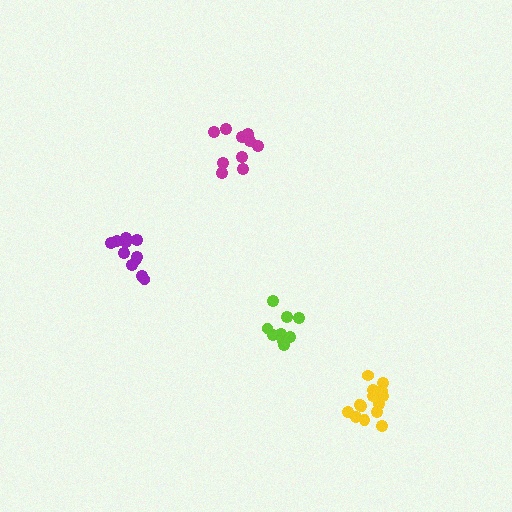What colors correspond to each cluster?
The clusters are colored: magenta, purple, lime, yellow.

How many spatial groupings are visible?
There are 4 spatial groupings.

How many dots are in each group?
Group 1: 10 dots, Group 2: 11 dots, Group 3: 9 dots, Group 4: 14 dots (44 total).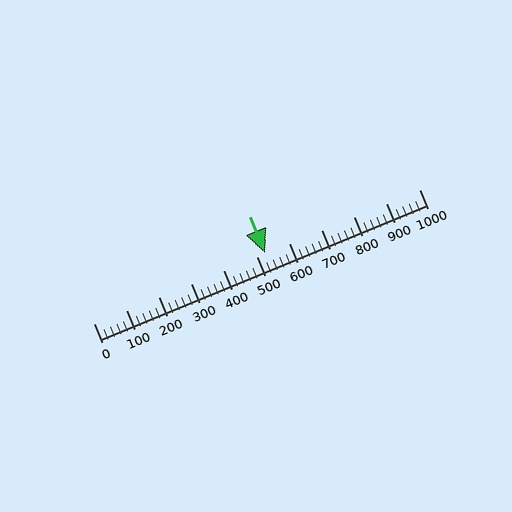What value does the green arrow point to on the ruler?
The green arrow points to approximately 527.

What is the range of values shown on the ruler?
The ruler shows values from 0 to 1000.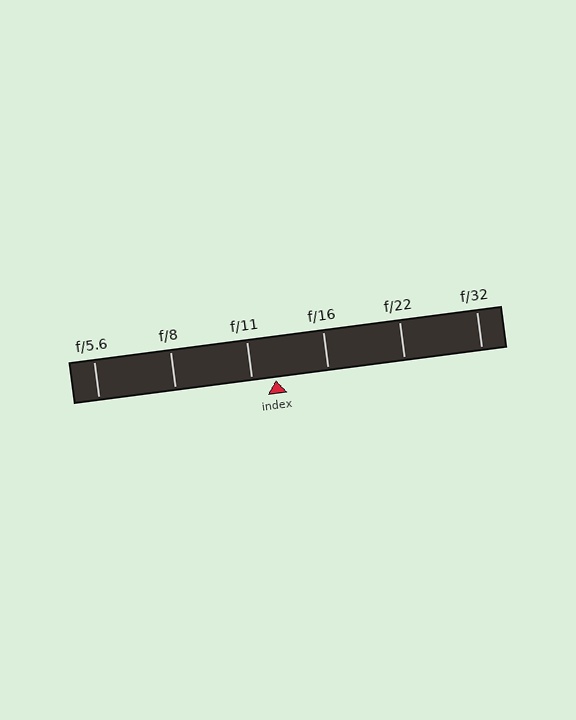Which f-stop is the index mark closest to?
The index mark is closest to f/11.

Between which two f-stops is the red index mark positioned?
The index mark is between f/11 and f/16.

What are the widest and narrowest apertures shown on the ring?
The widest aperture shown is f/5.6 and the narrowest is f/32.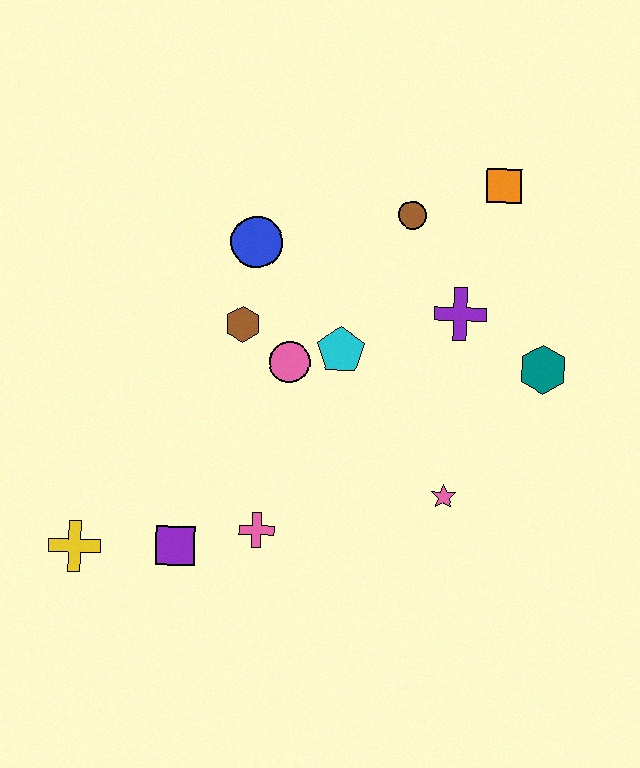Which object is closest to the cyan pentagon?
The pink circle is closest to the cyan pentagon.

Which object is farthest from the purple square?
The orange square is farthest from the purple square.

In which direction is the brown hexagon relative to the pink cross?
The brown hexagon is above the pink cross.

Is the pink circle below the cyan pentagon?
Yes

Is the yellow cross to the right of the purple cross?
No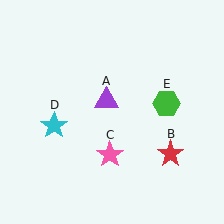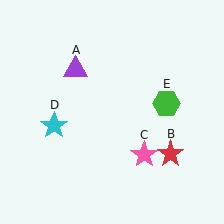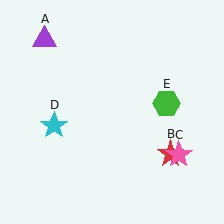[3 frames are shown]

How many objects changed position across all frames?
2 objects changed position: purple triangle (object A), pink star (object C).